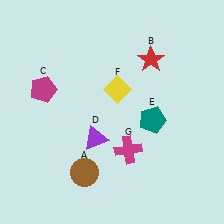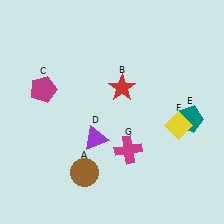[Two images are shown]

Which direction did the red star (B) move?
The red star (B) moved left.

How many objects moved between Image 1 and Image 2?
3 objects moved between the two images.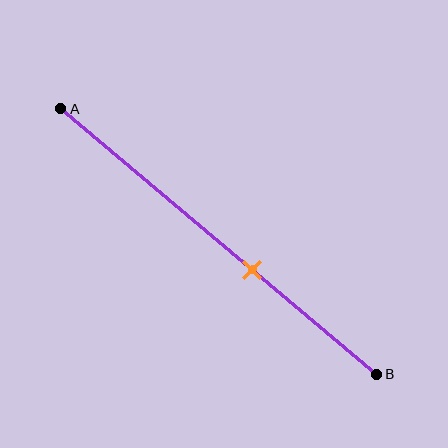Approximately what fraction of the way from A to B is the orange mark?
The orange mark is approximately 60% of the way from A to B.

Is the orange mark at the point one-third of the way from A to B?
No, the mark is at about 60% from A, not at the 33% one-third point.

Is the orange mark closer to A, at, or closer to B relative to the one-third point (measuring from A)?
The orange mark is closer to point B than the one-third point of segment AB.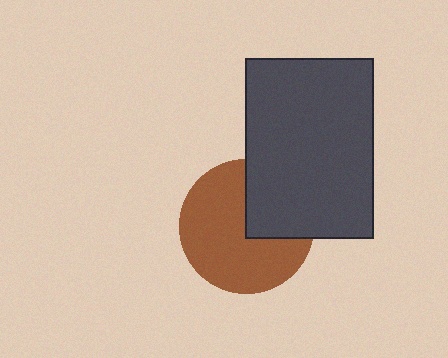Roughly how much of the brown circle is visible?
Most of it is visible (roughly 68%).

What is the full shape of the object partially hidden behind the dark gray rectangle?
The partially hidden object is a brown circle.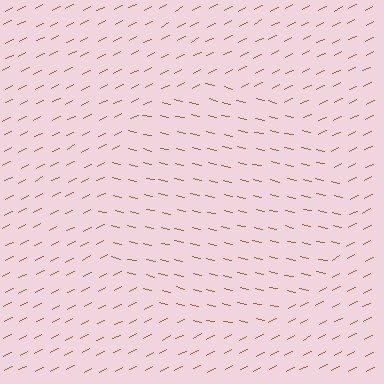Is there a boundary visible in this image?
Yes, there is a texture boundary formed by a change in line orientation.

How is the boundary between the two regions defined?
The boundary is defined purely by a change in line orientation (approximately 39 degrees difference). All lines are the same color and thickness.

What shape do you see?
I see a circle.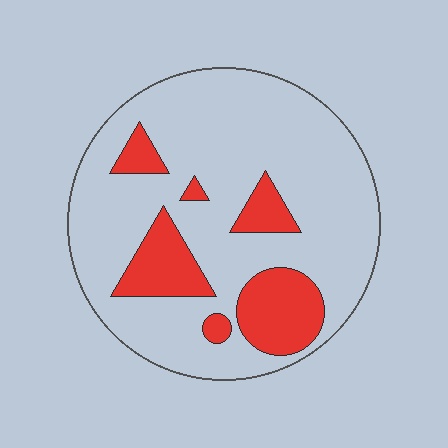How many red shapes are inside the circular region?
6.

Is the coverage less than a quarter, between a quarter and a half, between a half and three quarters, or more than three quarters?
Less than a quarter.